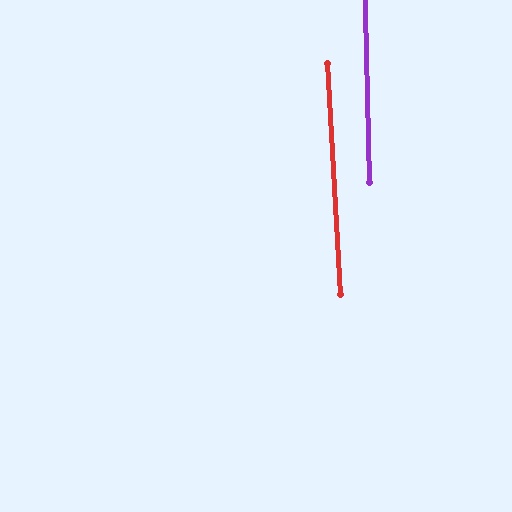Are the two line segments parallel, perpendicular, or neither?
Parallel — their directions differ by only 1.8°.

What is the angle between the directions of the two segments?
Approximately 2 degrees.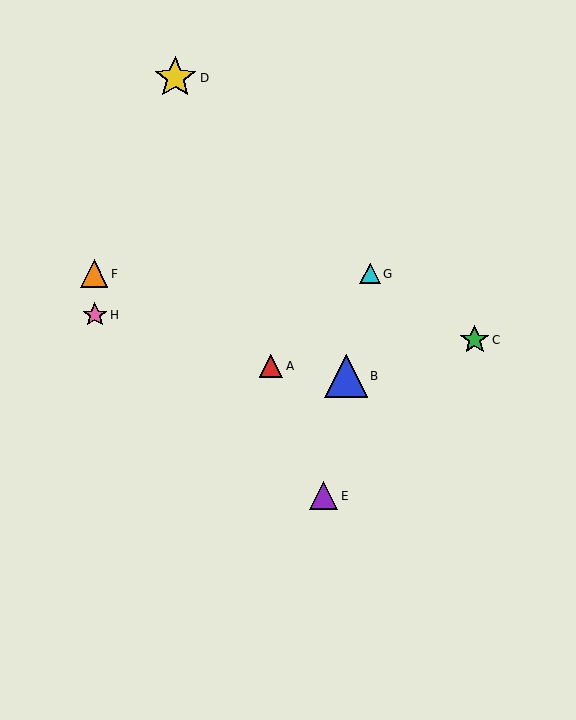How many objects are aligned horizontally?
2 objects (F, G) are aligned horizontally.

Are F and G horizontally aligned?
Yes, both are at y≈274.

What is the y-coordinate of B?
Object B is at y≈376.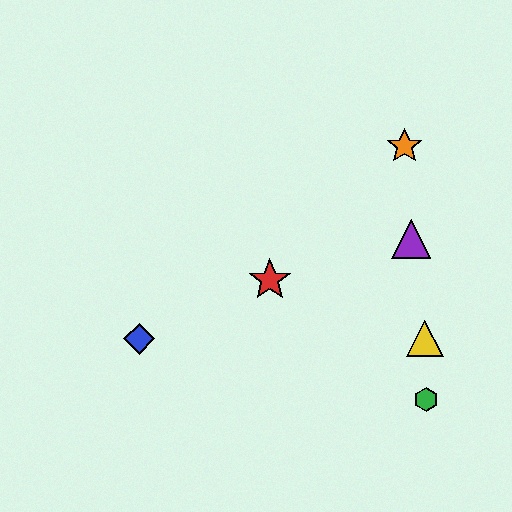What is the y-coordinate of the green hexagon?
The green hexagon is at y≈400.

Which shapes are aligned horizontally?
The blue diamond, the yellow triangle are aligned horizontally.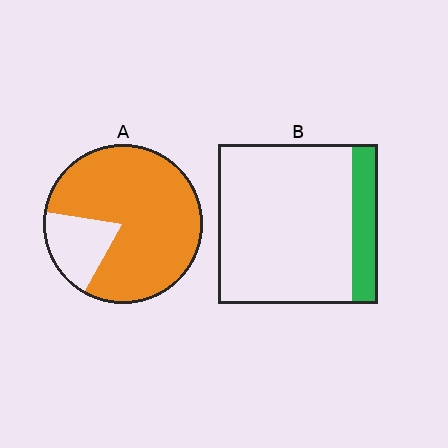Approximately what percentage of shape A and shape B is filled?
A is approximately 80% and B is approximately 15%.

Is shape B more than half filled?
No.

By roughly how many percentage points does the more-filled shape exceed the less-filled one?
By roughly 65 percentage points (A over B).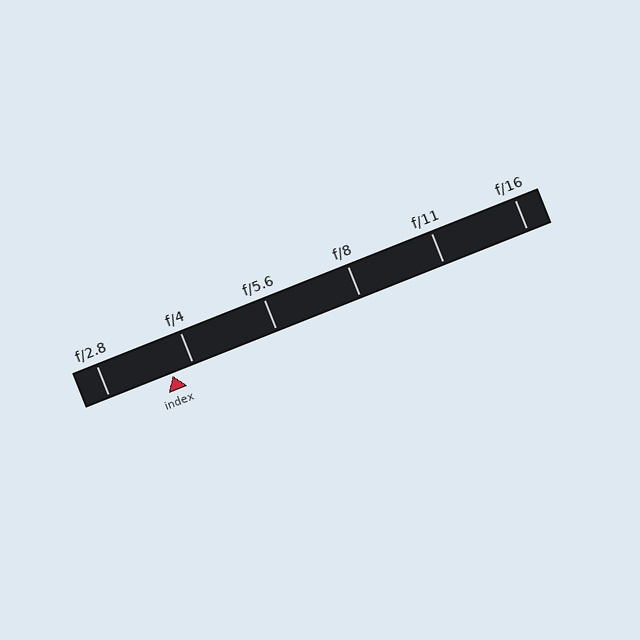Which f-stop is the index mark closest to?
The index mark is closest to f/4.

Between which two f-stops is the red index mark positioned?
The index mark is between f/2.8 and f/4.